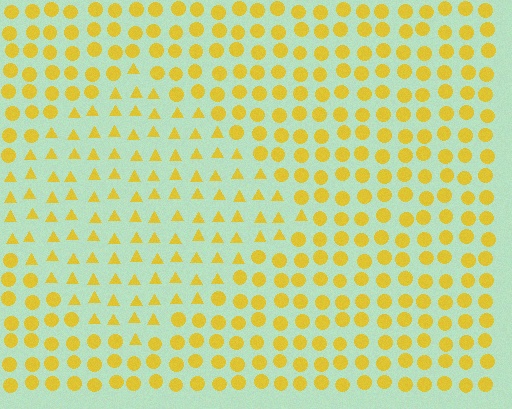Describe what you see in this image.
The image is filled with small yellow elements arranged in a uniform grid. A diamond-shaped region contains triangles, while the surrounding area contains circles. The boundary is defined purely by the change in element shape.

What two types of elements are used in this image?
The image uses triangles inside the diamond region and circles outside it.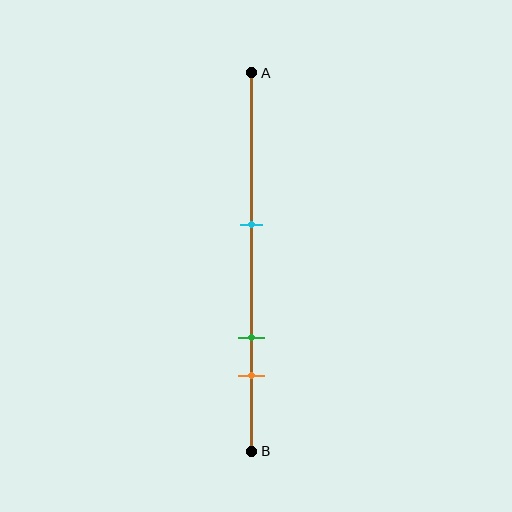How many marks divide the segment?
There are 3 marks dividing the segment.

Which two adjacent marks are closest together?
The green and orange marks are the closest adjacent pair.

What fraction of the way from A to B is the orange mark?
The orange mark is approximately 80% (0.8) of the way from A to B.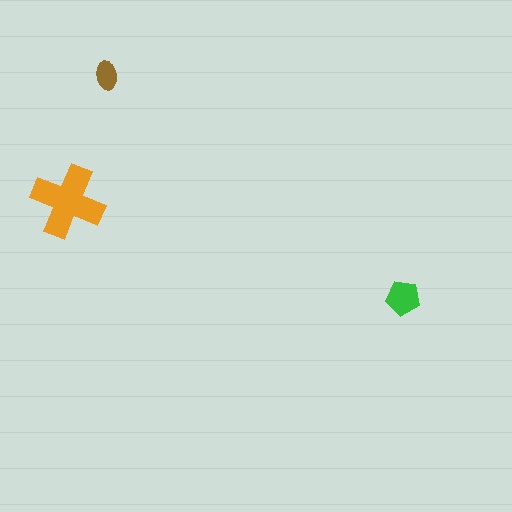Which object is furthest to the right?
The green pentagon is rightmost.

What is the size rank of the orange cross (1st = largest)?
1st.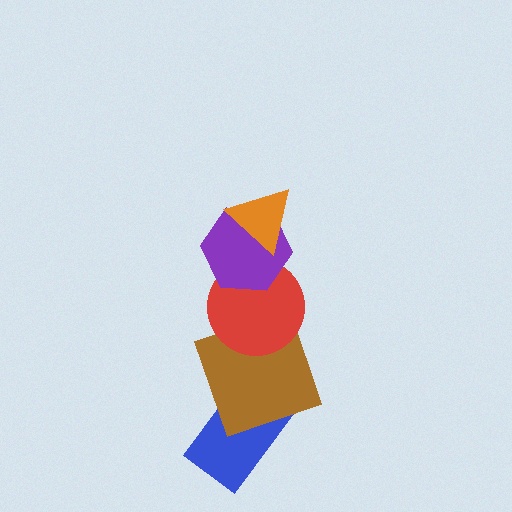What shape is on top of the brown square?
The red circle is on top of the brown square.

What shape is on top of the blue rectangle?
The brown square is on top of the blue rectangle.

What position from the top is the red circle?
The red circle is 3rd from the top.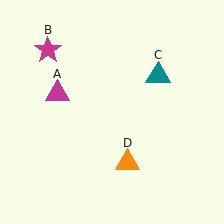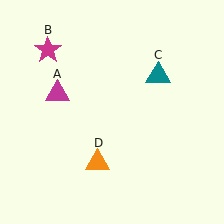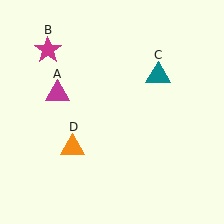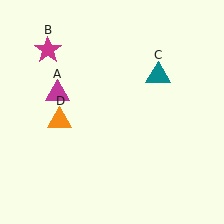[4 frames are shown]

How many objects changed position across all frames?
1 object changed position: orange triangle (object D).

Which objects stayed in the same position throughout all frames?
Magenta triangle (object A) and magenta star (object B) and teal triangle (object C) remained stationary.